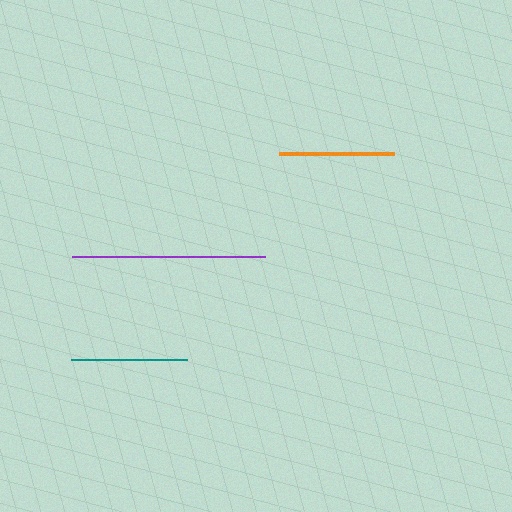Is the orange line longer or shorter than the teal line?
The teal line is longer than the orange line.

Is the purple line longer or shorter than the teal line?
The purple line is longer than the teal line.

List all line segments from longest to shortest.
From longest to shortest: purple, teal, orange.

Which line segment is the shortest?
The orange line is the shortest at approximately 115 pixels.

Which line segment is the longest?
The purple line is the longest at approximately 193 pixels.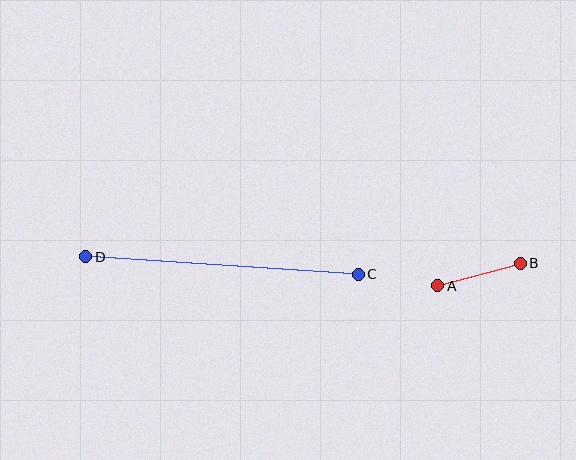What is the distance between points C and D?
The distance is approximately 273 pixels.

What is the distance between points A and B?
The distance is approximately 86 pixels.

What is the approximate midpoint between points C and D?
The midpoint is at approximately (222, 265) pixels.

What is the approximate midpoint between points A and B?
The midpoint is at approximately (479, 275) pixels.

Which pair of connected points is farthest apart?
Points C and D are farthest apart.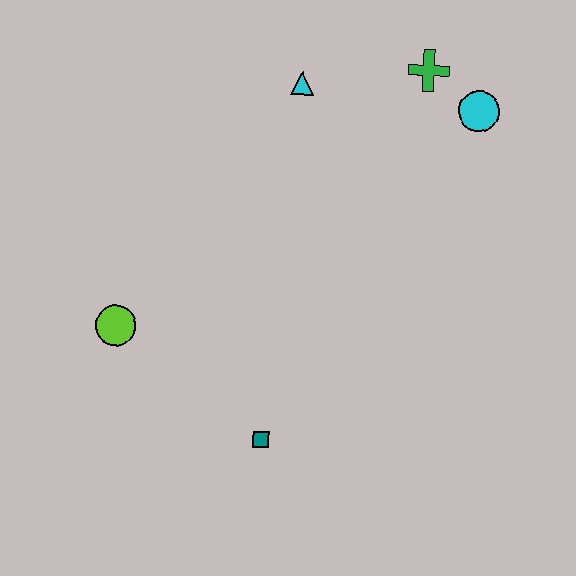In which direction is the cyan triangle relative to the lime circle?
The cyan triangle is above the lime circle.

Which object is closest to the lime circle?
The teal square is closest to the lime circle.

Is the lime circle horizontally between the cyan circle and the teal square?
No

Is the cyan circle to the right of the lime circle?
Yes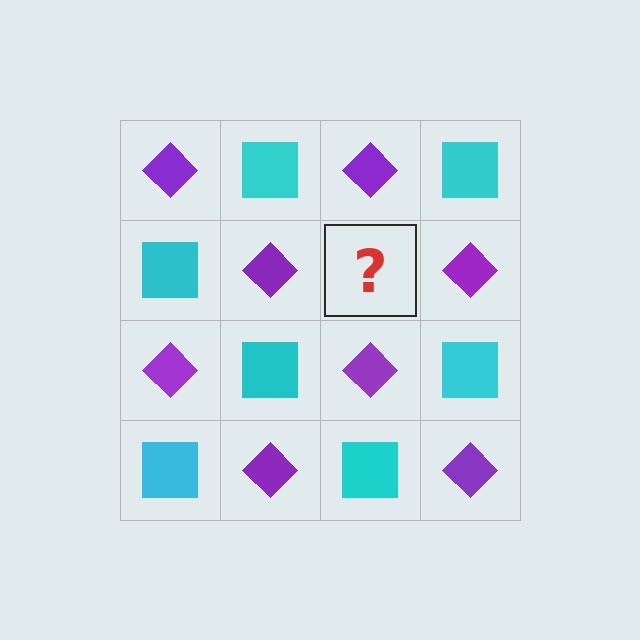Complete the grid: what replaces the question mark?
The question mark should be replaced with a cyan square.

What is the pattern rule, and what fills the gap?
The rule is that it alternates purple diamond and cyan square in a checkerboard pattern. The gap should be filled with a cyan square.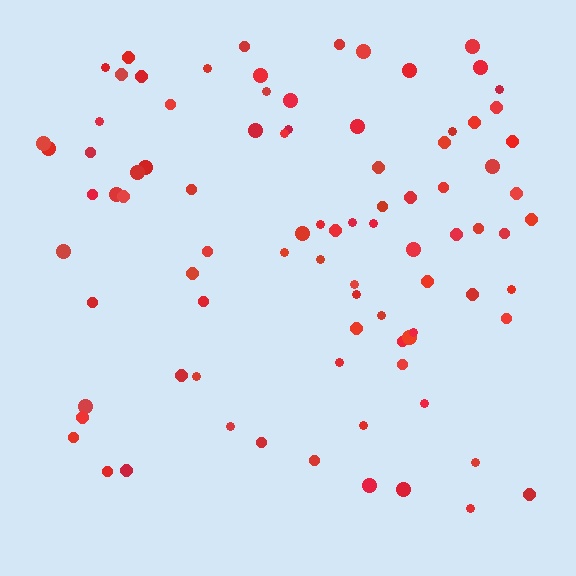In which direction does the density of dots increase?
From bottom to top, with the top side densest.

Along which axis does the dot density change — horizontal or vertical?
Vertical.